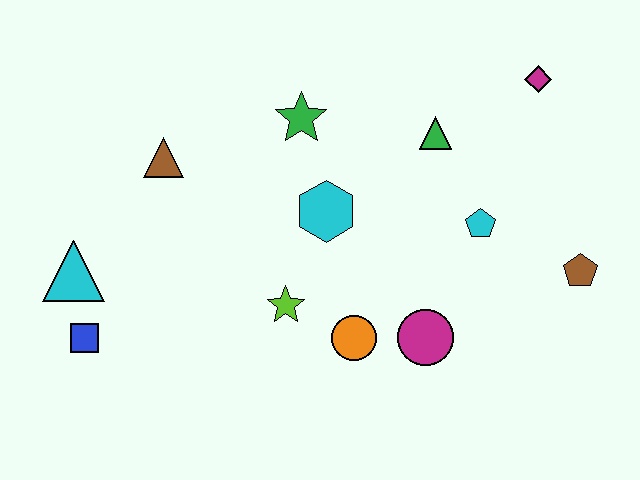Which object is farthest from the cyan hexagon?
The blue square is farthest from the cyan hexagon.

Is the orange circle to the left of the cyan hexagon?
No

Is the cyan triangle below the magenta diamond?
Yes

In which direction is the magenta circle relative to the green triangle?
The magenta circle is below the green triangle.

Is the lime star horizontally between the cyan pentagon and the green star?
No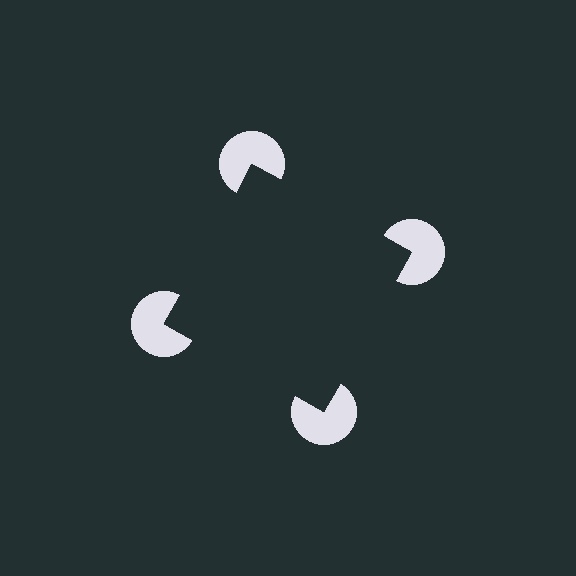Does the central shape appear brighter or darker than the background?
It typically appears slightly darker than the background, even though no actual brightness change is drawn.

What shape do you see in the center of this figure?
An illusory square — its edges are inferred from the aligned wedge cuts in the pac-man discs, not physically drawn.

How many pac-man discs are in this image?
There are 4 — one at each vertex of the illusory square.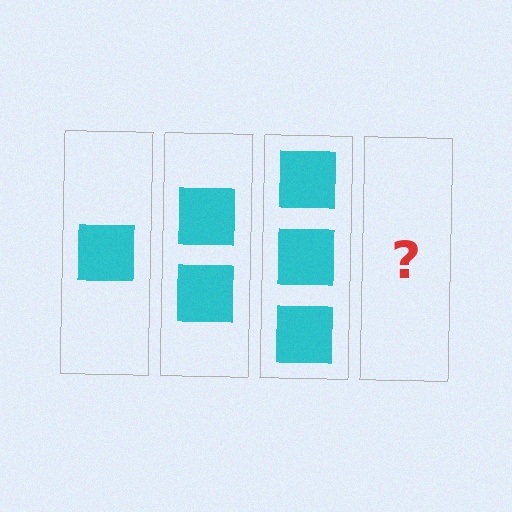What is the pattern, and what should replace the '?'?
The pattern is that each step adds one more square. The '?' should be 4 squares.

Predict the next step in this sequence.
The next step is 4 squares.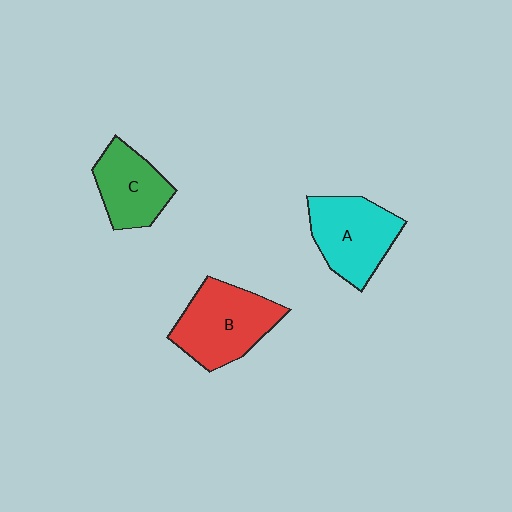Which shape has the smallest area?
Shape C (green).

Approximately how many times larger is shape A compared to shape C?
Approximately 1.2 times.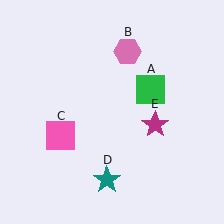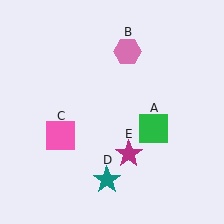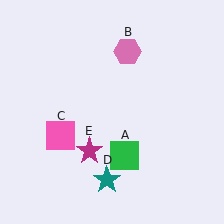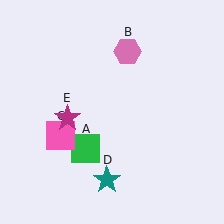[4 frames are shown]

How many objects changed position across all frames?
2 objects changed position: green square (object A), magenta star (object E).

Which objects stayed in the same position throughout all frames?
Pink hexagon (object B) and pink square (object C) and teal star (object D) remained stationary.